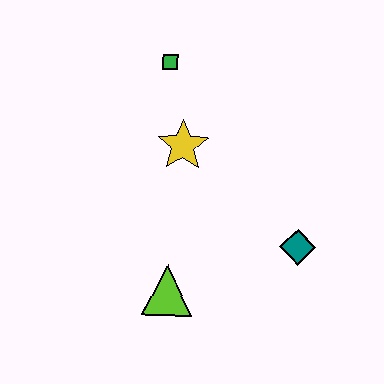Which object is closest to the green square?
The yellow star is closest to the green square.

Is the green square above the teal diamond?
Yes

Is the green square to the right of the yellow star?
No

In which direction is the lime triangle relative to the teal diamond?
The lime triangle is to the left of the teal diamond.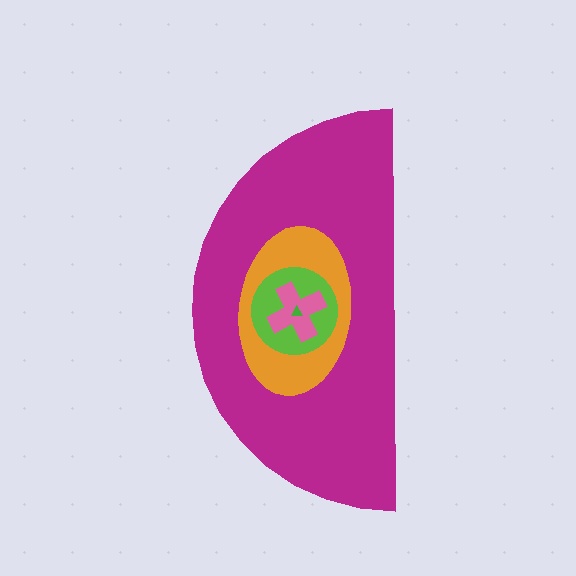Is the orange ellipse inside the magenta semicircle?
Yes.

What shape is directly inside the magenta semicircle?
The orange ellipse.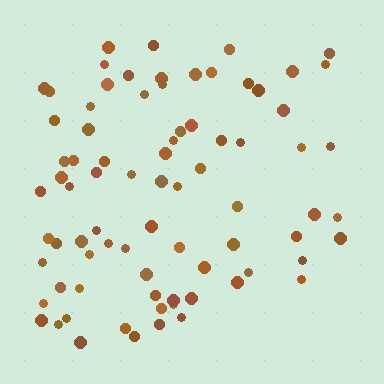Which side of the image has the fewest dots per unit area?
The right.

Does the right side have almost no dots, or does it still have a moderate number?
Still a moderate number, just noticeably fewer than the left.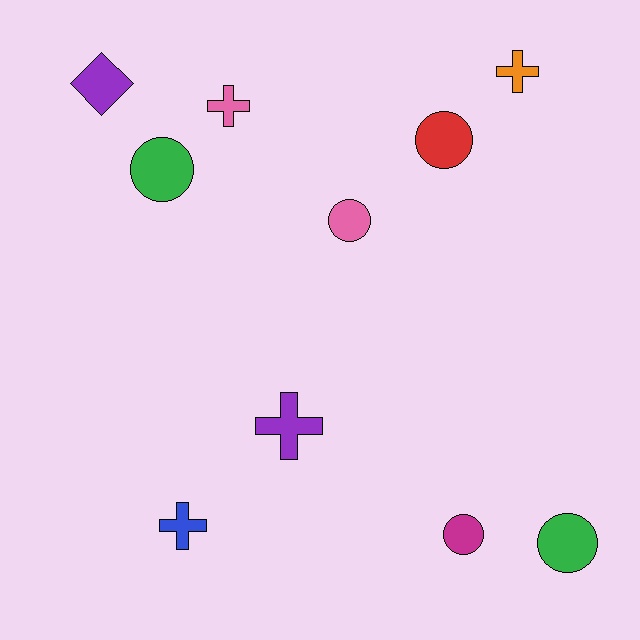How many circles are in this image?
There are 5 circles.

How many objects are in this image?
There are 10 objects.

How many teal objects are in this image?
There are no teal objects.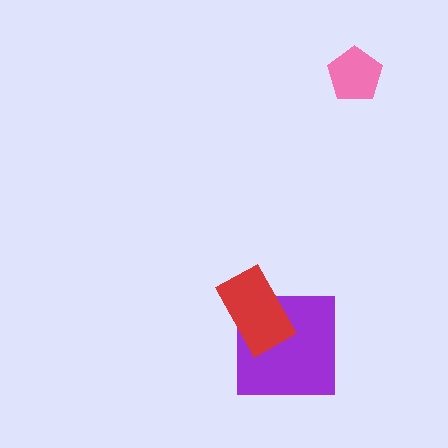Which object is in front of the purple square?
The red rectangle is in front of the purple square.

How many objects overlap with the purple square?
1 object overlaps with the purple square.